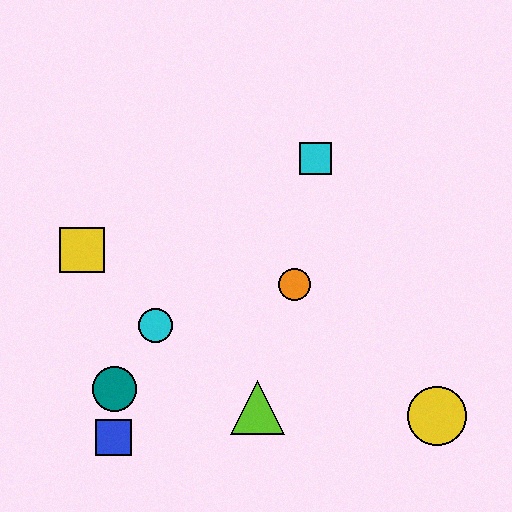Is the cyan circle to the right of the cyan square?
No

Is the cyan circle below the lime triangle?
No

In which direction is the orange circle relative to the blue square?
The orange circle is to the right of the blue square.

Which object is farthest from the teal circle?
The yellow circle is farthest from the teal circle.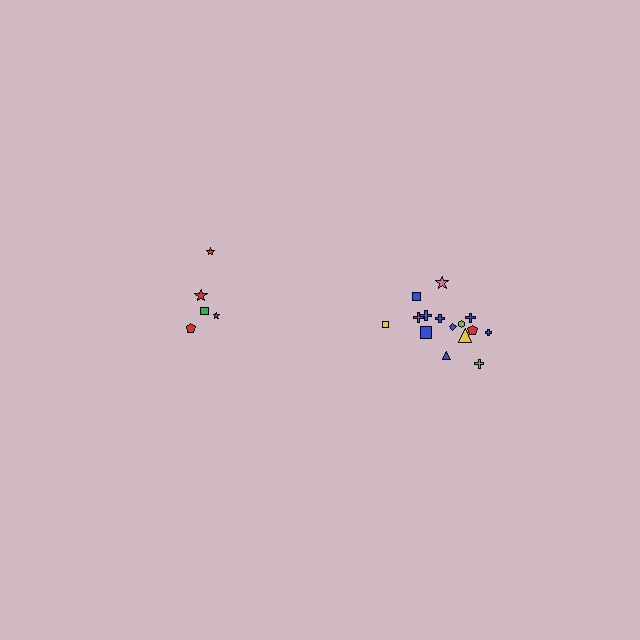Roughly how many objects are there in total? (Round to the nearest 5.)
Roughly 20 objects in total.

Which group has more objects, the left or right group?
The right group.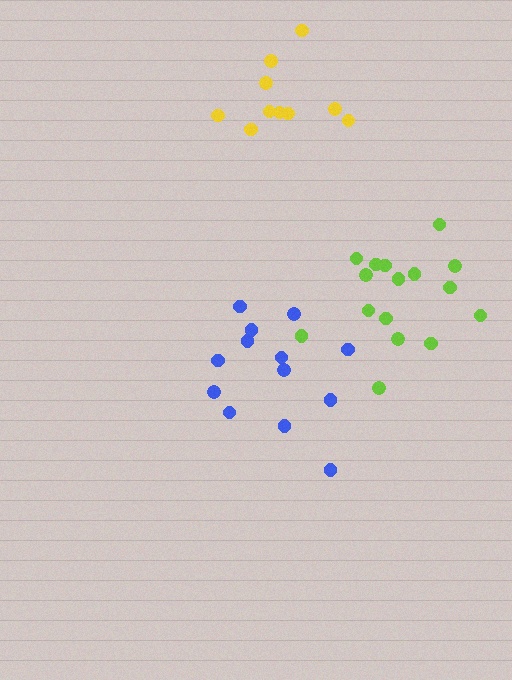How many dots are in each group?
Group 1: 13 dots, Group 2: 16 dots, Group 3: 10 dots (39 total).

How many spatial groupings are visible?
There are 3 spatial groupings.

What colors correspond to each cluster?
The clusters are colored: blue, lime, yellow.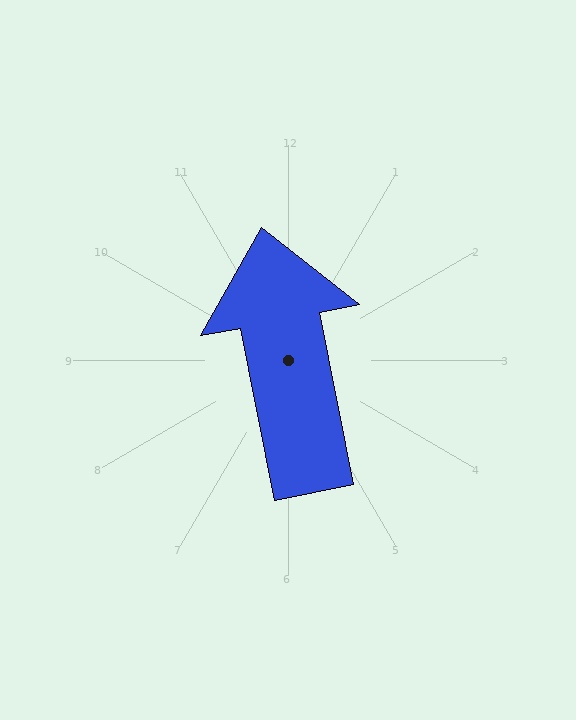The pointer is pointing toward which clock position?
Roughly 12 o'clock.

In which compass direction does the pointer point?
North.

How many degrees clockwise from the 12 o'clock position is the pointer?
Approximately 349 degrees.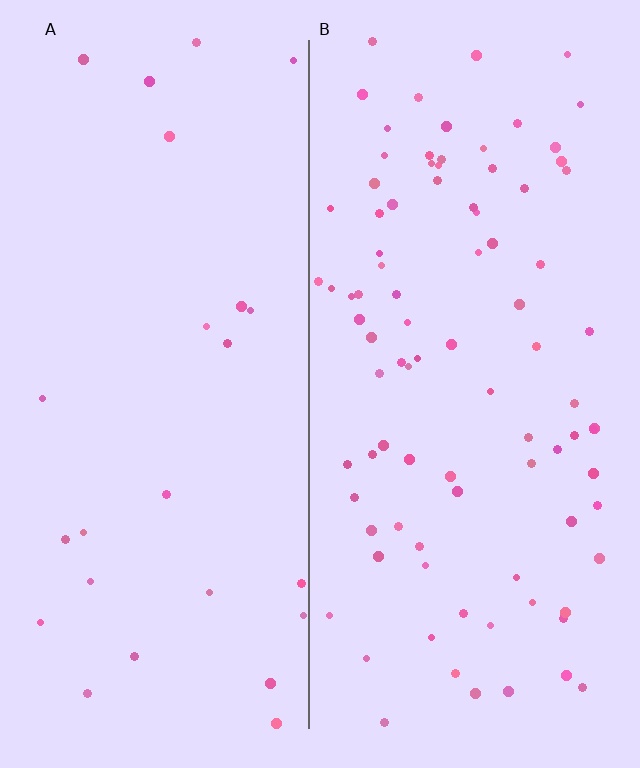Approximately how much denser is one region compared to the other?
Approximately 3.6× — region B over region A.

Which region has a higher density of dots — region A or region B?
B (the right).